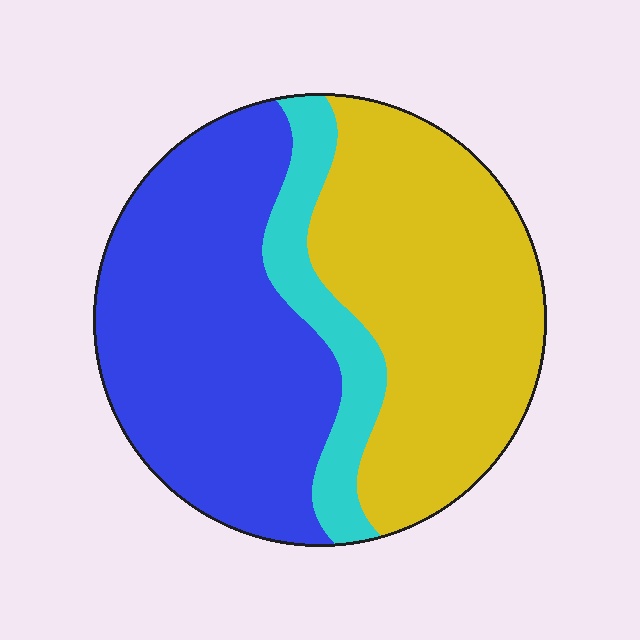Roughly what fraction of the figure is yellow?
Yellow takes up about two fifths (2/5) of the figure.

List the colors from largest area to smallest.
From largest to smallest: blue, yellow, cyan.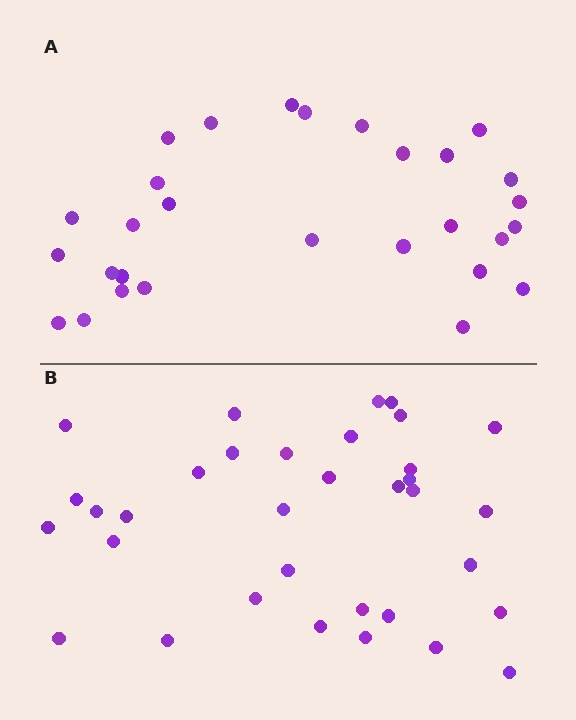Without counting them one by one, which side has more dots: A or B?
Region B (the bottom region) has more dots.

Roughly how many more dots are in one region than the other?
Region B has about 5 more dots than region A.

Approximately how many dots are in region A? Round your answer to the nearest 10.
About 30 dots. (The exact count is 29, which rounds to 30.)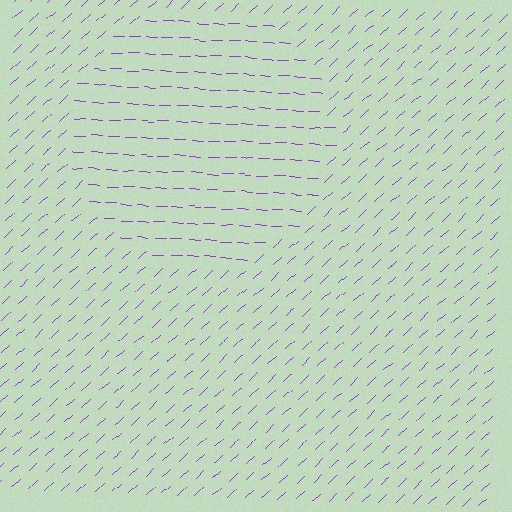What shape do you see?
I see a circle.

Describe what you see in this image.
The image is filled with small purple line segments. A circle region in the image has lines oriented differently from the surrounding lines, creating a visible texture boundary.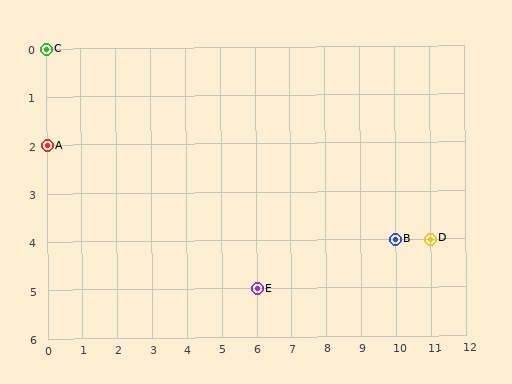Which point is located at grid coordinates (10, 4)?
Point B is at (10, 4).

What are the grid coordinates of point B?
Point B is at grid coordinates (10, 4).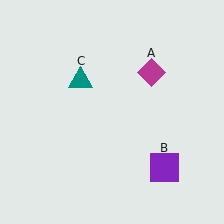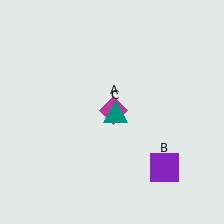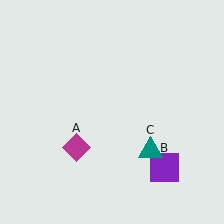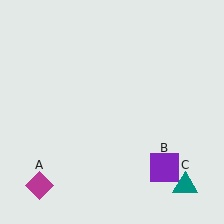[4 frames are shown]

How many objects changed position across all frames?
2 objects changed position: magenta diamond (object A), teal triangle (object C).